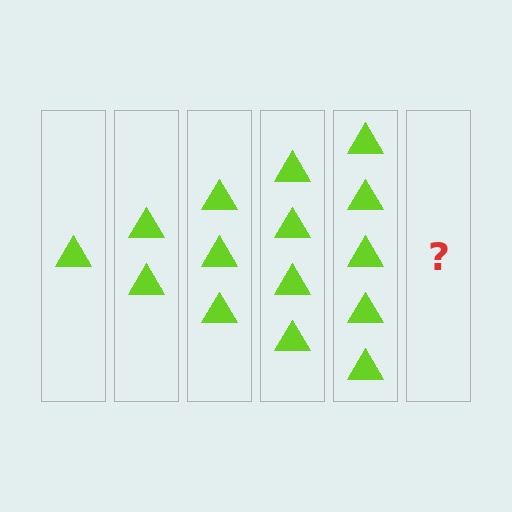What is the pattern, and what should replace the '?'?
The pattern is that each step adds one more triangle. The '?' should be 6 triangles.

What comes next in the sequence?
The next element should be 6 triangles.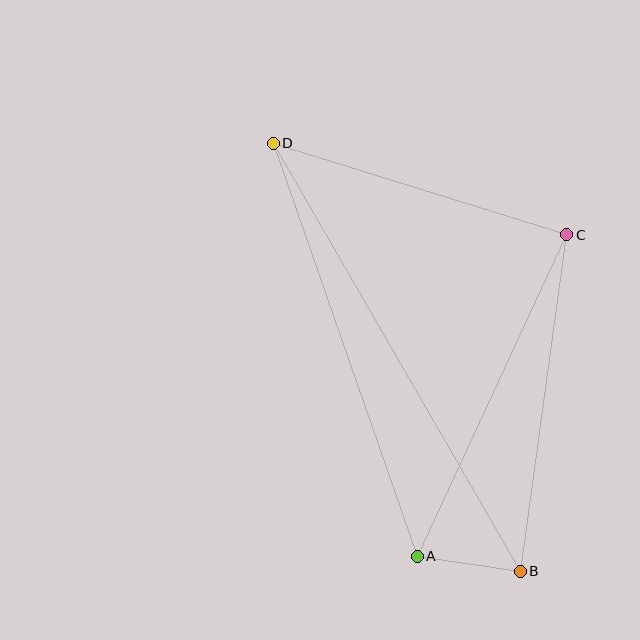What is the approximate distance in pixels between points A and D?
The distance between A and D is approximately 437 pixels.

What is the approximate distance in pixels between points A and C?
The distance between A and C is approximately 354 pixels.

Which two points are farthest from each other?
Points B and D are farthest from each other.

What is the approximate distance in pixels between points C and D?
The distance between C and D is approximately 307 pixels.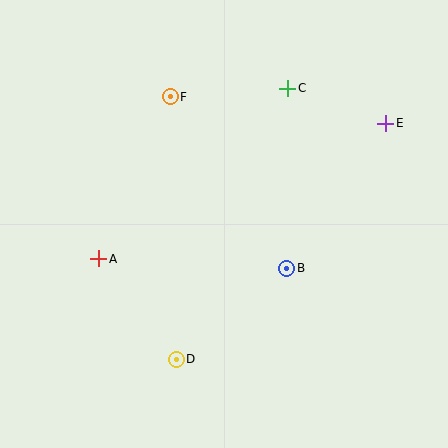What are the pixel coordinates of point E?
Point E is at (386, 123).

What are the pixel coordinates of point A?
Point A is at (99, 259).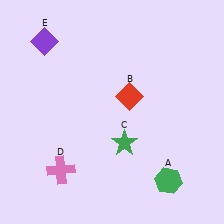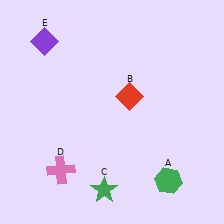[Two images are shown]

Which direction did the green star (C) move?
The green star (C) moved down.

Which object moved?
The green star (C) moved down.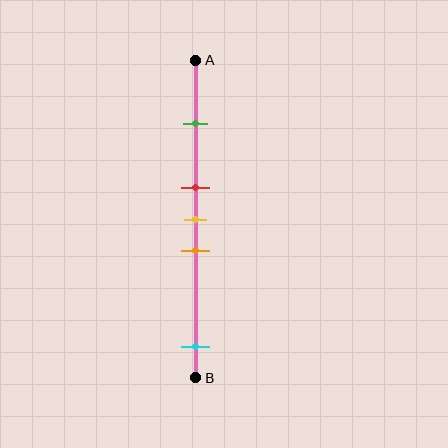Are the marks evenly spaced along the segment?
No, the marks are not evenly spaced.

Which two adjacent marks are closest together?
The red and yellow marks are the closest adjacent pair.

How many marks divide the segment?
There are 5 marks dividing the segment.